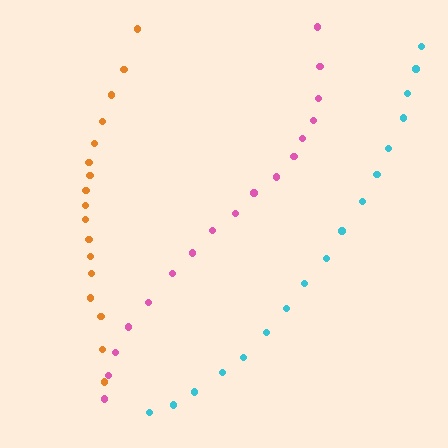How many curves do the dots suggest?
There are 3 distinct paths.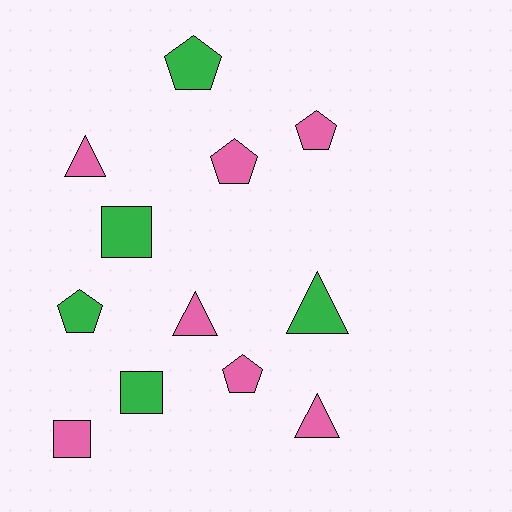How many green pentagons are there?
There are 2 green pentagons.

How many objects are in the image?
There are 12 objects.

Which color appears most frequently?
Pink, with 7 objects.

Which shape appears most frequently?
Pentagon, with 5 objects.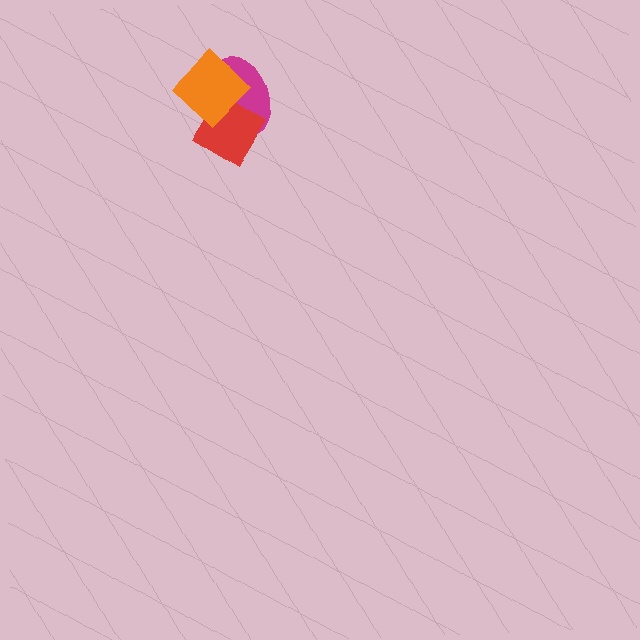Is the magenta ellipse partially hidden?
Yes, it is partially covered by another shape.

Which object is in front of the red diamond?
The orange diamond is in front of the red diamond.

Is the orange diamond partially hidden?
No, no other shape covers it.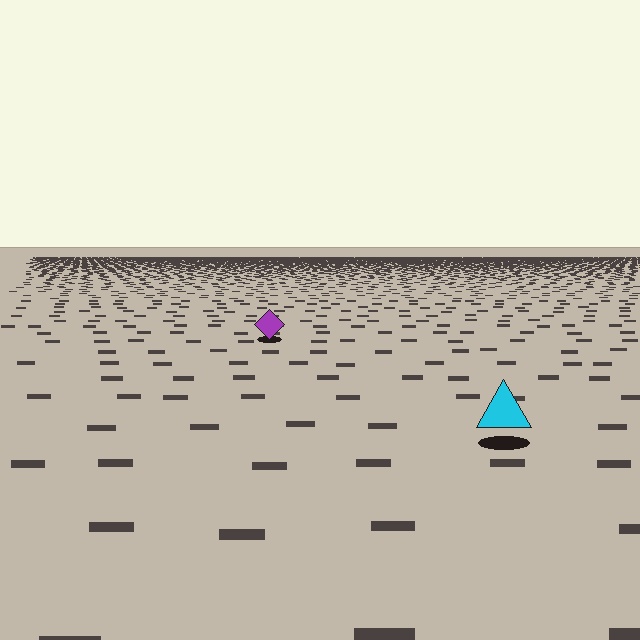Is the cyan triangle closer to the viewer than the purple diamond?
Yes. The cyan triangle is closer — you can tell from the texture gradient: the ground texture is coarser near it.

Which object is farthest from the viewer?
The purple diamond is farthest from the viewer. It appears smaller and the ground texture around it is denser.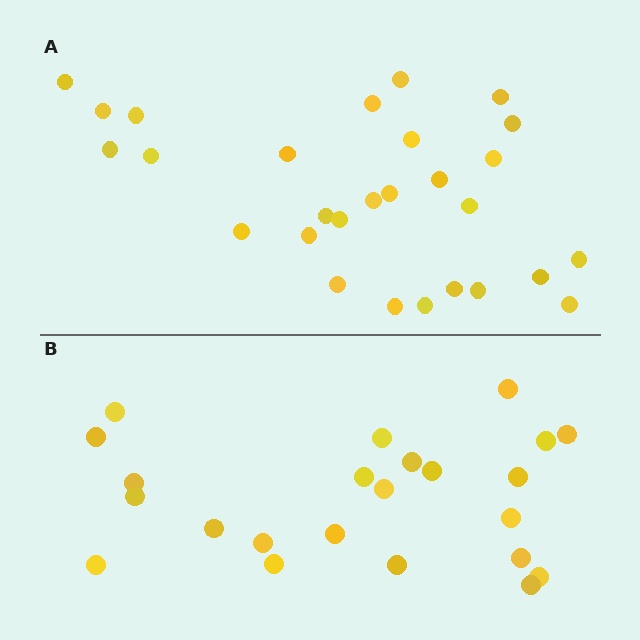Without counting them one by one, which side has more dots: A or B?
Region A (the top region) has more dots.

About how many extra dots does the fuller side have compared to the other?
Region A has about 5 more dots than region B.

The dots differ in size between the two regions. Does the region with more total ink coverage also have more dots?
No. Region B has more total ink coverage because its dots are larger, but region A actually contains more individual dots. Total area can be misleading — the number of items is what matters here.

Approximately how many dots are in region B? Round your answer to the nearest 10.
About 20 dots. (The exact count is 23, which rounds to 20.)